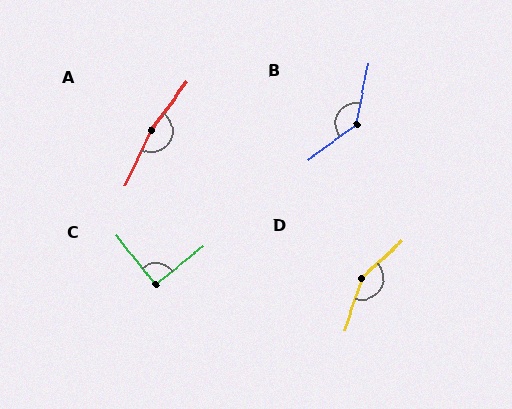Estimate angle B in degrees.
Approximately 137 degrees.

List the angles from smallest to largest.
C (89°), B (137°), D (150°), A (169°).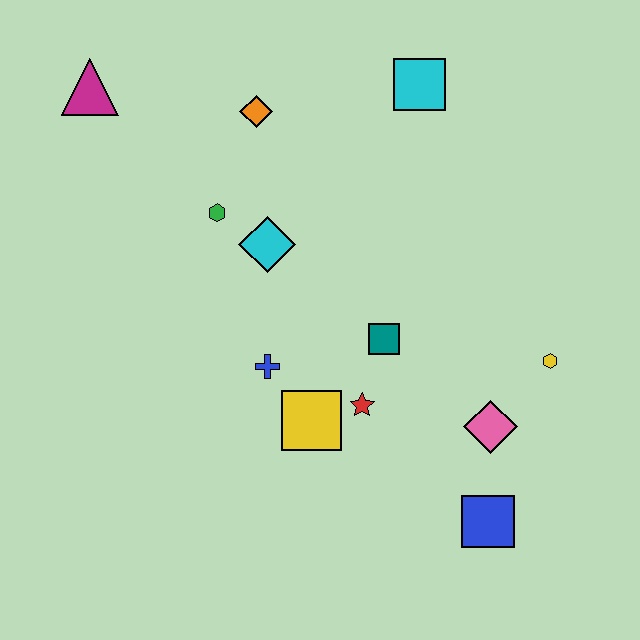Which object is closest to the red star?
The yellow square is closest to the red star.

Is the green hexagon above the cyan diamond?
Yes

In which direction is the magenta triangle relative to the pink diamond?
The magenta triangle is to the left of the pink diamond.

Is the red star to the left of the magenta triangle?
No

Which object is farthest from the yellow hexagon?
The magenta triangle is farthest from the yellow hexagon.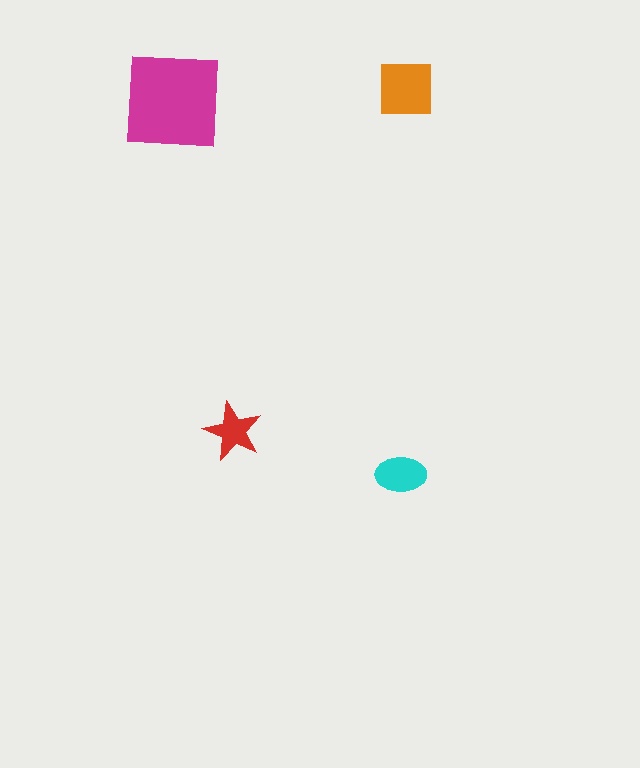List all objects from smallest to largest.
The red star, the cyan ellipse, the orange square, the magenta square.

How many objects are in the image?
There are 4 objects in the image.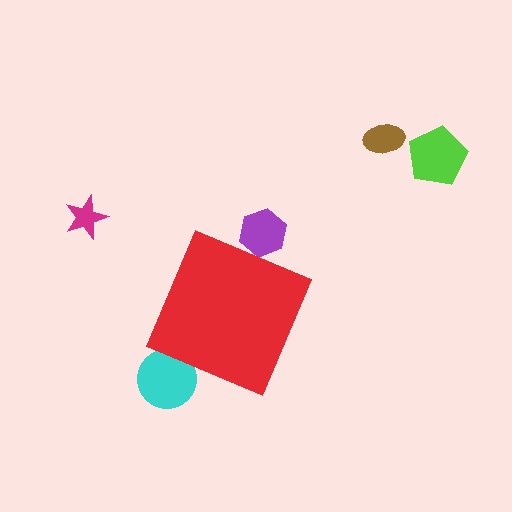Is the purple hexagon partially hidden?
Yes, the purple hexagon is partially hidden behind the red diamond.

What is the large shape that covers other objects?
A red diamond.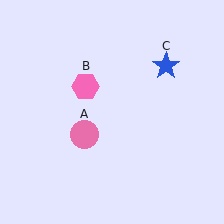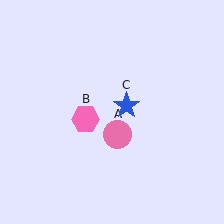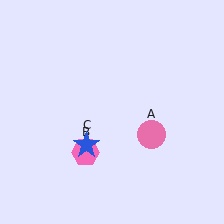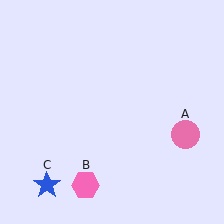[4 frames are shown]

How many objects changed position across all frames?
3 objects changed position: pink circle (object A), pink hexagon (object B), blue star (object C).